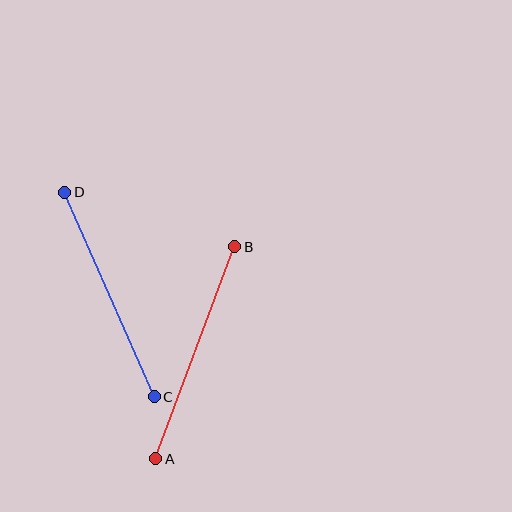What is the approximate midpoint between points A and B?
The midpoint is at approximately (195, 353) pixels.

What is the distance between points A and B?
The distance is approximately 226 pixels.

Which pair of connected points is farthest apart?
Points A and B are farthest apart.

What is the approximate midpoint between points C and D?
The midpoint is at approximately (109, 295) pixels.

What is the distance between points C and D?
The distance is approximately 224 pixels.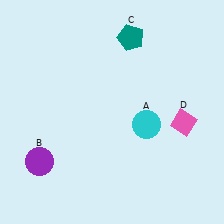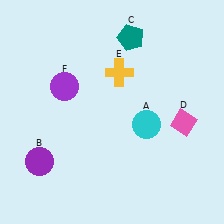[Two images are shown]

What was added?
A yellow cross (E), a purple circle (F) were added in Image 2.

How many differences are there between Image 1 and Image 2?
There are 2 differences between the two images.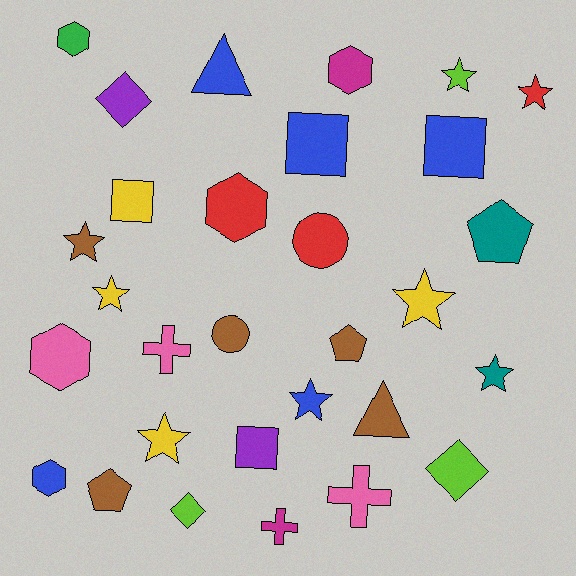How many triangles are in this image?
There are 2 triangles.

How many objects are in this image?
There are 30 objects.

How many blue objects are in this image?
There are 5 blue objects.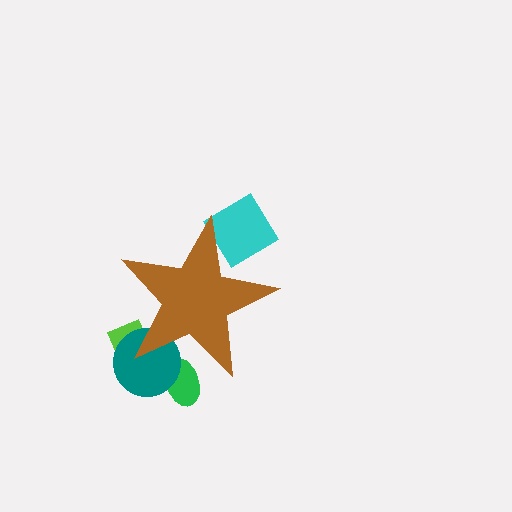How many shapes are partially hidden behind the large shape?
4 shapes are partially hidden.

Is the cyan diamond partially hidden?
Yes, the cyan diamond is partially hidden behind the brown star.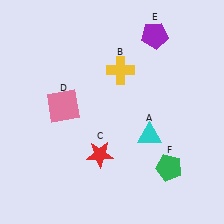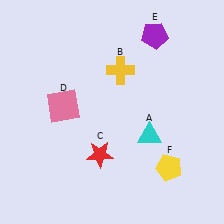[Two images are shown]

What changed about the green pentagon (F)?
In Image 1, F is green. In Image 2, it changed to yellow.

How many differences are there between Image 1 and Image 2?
There is 1 difference between the two images.